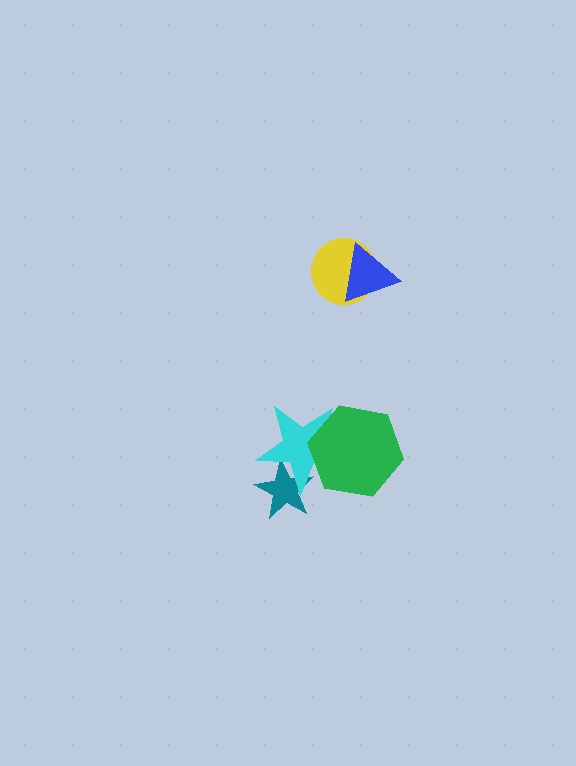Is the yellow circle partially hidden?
Yes, it is partially covered by another shape.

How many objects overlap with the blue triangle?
1 object overlaps with the blue triangle.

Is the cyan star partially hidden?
Yes, it is partially covered by another shape.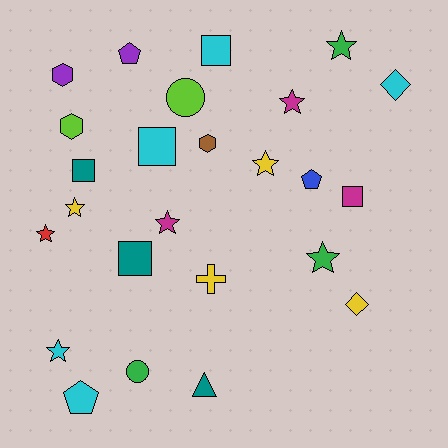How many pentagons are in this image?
There are 3 pentagons.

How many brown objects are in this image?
There is 1 brown object.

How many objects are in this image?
There are 25 objects.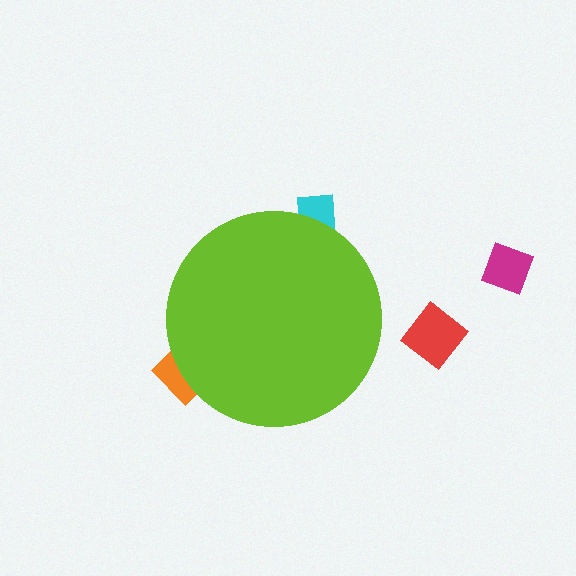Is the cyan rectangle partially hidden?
Yes, the cyan rectangle is partially hidden behind the lime circle.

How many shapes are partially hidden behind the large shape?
2 shapes are partially hidden.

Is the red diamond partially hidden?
No, the red diamond is fully visible.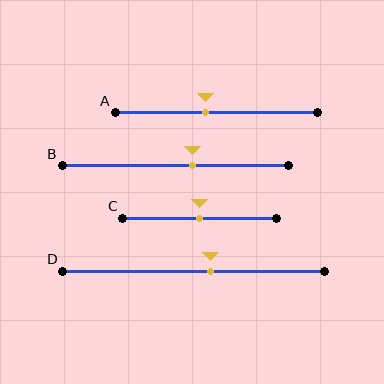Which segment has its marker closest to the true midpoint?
Segment C has its marker closest to the true midpoint.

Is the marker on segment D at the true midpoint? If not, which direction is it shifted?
No, the marker on segment D is shifted to the right by about 7% of the segment length.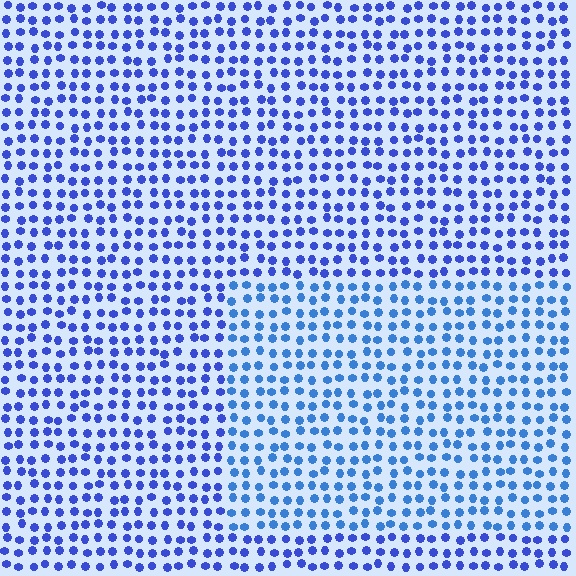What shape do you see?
I see a rectangle.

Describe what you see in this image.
The image is filled with small blue elements in a uniform arrangement. A rectangle-shaped region is visible where the elements are tinted to a slightly different hue, forming a subtle color boundary.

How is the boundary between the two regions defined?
The boundary is defined purely by a slight shift in hue (about 20 degrees). Spacing, size, and orientation are identical on both sides.